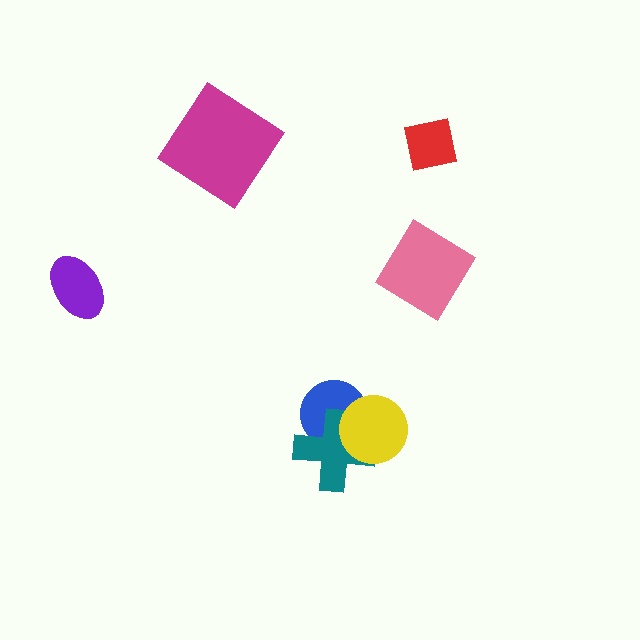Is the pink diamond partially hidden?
No, no other shape covers it.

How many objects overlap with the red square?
0 objects overlap with the red square.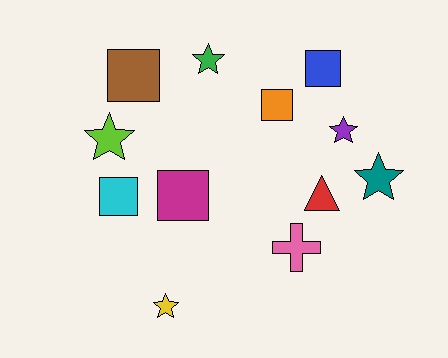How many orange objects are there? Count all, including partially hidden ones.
There is 1 orange object.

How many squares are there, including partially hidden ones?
There are 5 squares.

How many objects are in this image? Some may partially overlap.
There are 12 objects.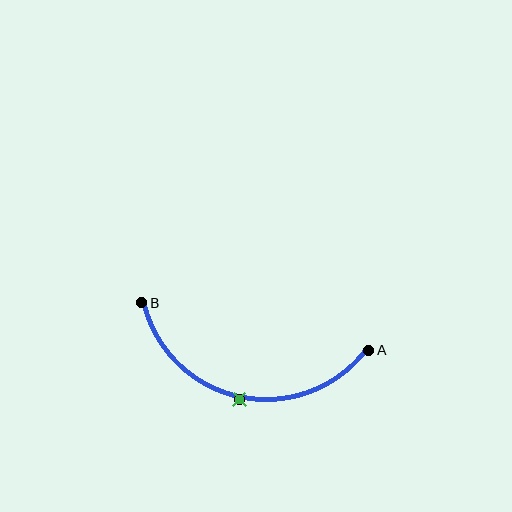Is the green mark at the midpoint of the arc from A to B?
Yes. The green mark lies on the arc at equal arc-length from both A and B — it is the arc midpoint.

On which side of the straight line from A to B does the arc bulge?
The arc bulges below the straight line connecting A and B.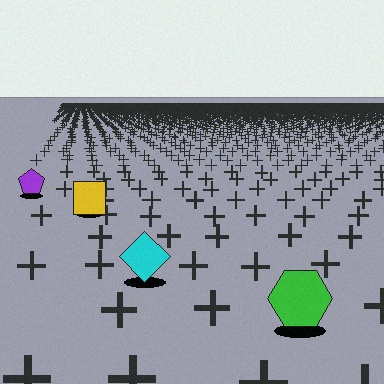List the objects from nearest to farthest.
From nearest to farthest: the green hexagon, the cyan diamond, the yellow square, the purple pentagon.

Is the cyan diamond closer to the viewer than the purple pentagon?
Yes. The cyan diamond is closer — you can tell from the texture gradient: the ground texture is coarser near it.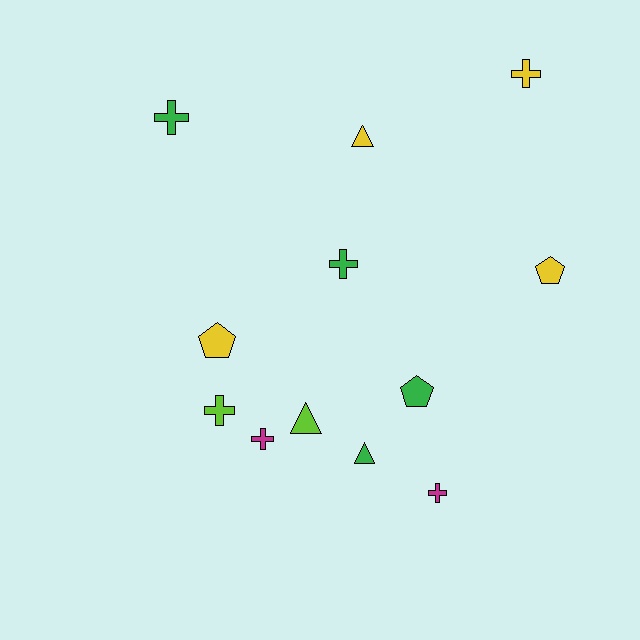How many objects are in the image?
There are 12 objects.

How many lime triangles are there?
There is 1 lime triangle.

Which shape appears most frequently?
Cross, with 6 objects.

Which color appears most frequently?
Green, with 4 objects.